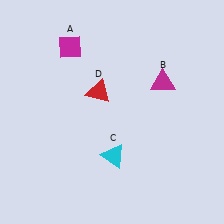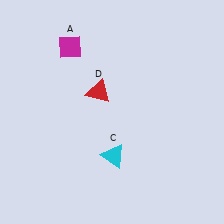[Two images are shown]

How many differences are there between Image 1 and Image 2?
There is 1 difference between the two images.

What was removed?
The magenta triangle (B) was removed in Image 2.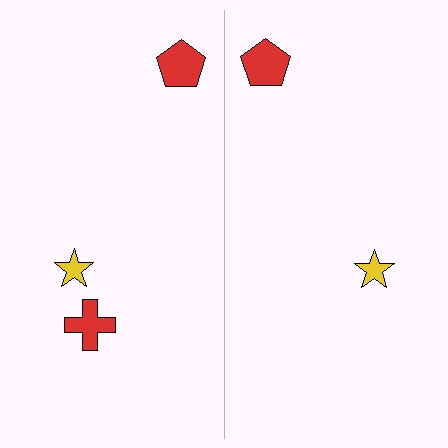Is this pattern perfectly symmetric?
No, the pattern is not perfectly symmetric. A red cross is missing from the right side.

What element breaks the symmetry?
A red cross is missing from the right side.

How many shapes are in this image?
There are 5 shapes in this image.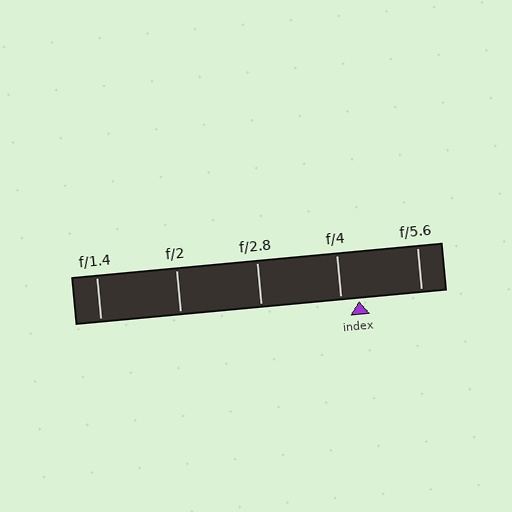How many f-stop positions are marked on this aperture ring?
There are 5 f-stop positions marked.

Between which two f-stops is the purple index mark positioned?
The index mark is between f/4 and f/5.6.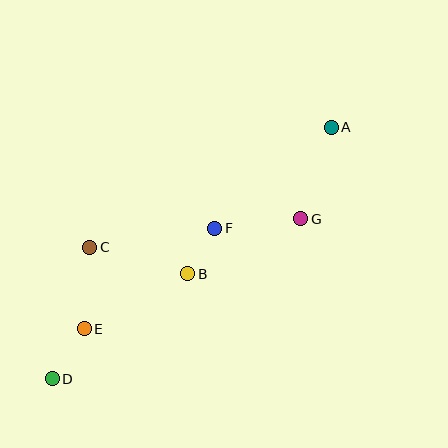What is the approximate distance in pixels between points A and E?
The distance between A and E is approximately 319 pixels.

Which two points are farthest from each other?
Points A and D are farthest from each other.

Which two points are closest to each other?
Points B and F are closest to each other.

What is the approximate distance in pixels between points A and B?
The distance between A and B is approximately 205 pixels.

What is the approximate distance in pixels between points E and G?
The distance between E and G is approximately 242 pixels.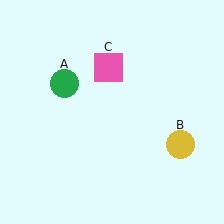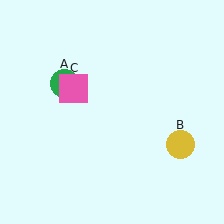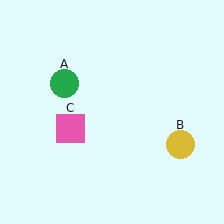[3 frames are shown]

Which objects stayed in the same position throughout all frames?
Green circle (object A) and yellow circle (object B) remained stationary.